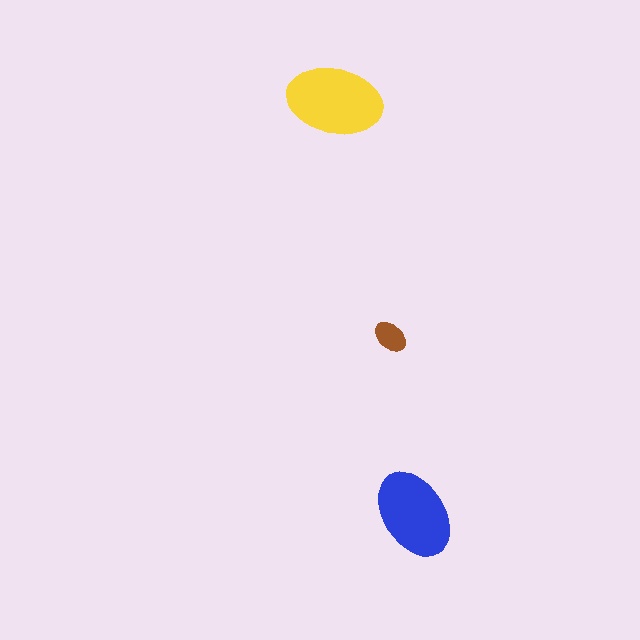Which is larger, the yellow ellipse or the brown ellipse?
The yellow one.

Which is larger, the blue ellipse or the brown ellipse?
The blue one.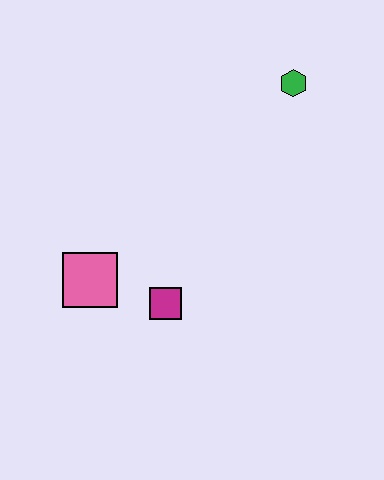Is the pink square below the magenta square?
No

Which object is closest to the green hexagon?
The magenta square is closest to the green hexagon.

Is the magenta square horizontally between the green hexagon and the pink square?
Yes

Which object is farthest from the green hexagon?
The pink square is farthest from the green hexagon.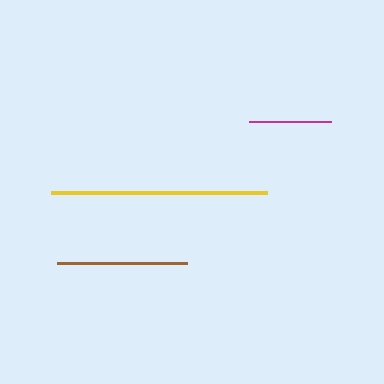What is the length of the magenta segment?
The magenta segment is approximately 83 pixels long.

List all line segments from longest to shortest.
From longest to shortest: yellow, brown, magenta.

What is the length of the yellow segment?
The yellow segment is approximately 216 pixels long.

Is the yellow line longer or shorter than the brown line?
The yellow line is longer than the brown line.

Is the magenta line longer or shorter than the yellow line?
The yellow line is longer than the magenta line.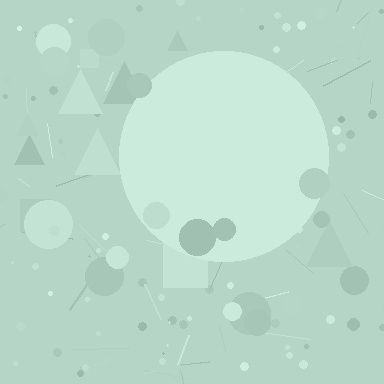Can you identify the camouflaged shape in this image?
The camouflaged shape is a circle.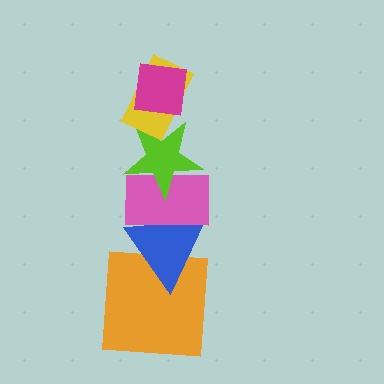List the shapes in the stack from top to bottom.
From top to bottom: the magenta square, the yellow rectangle, the lime star, the pink rectangle, the blue triangle, the orange square.